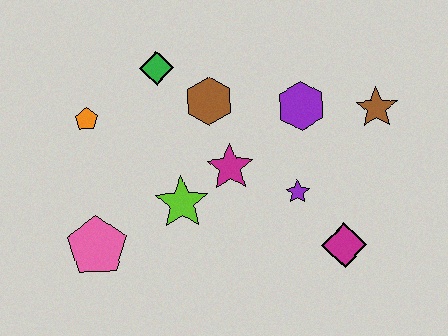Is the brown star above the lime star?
Yes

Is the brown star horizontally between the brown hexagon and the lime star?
No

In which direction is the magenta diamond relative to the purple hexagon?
The magenta diamond is below the purple hexagon.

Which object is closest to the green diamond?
The brown hexagon is closest to the green diamond.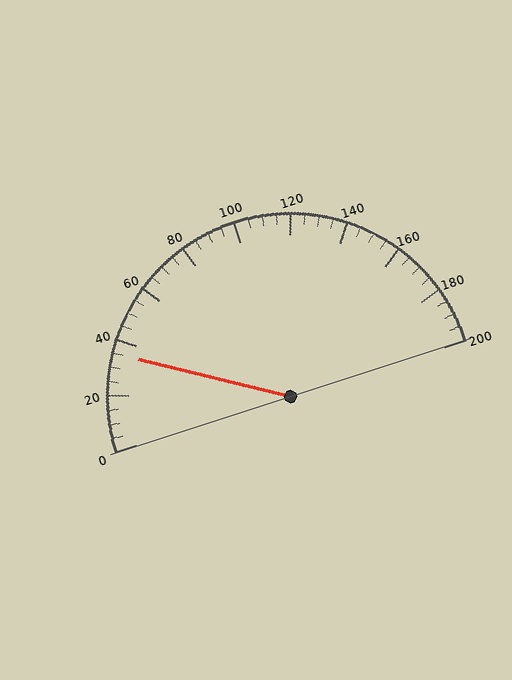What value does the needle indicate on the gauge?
The needle indicates approximately 35.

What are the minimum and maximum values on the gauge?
The gauge ranges from 0 to 200.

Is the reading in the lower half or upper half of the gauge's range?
The reading is in the lower half of the range (0 to 200).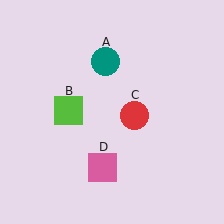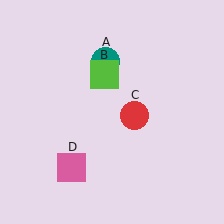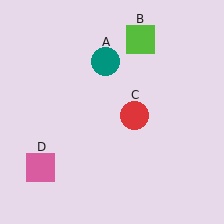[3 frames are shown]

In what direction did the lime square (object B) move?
The lime square (object B) moved up and to the right.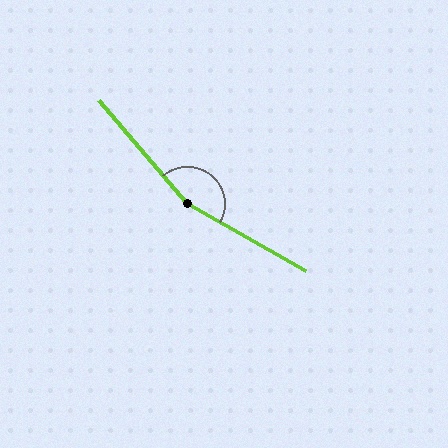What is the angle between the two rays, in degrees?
Approximately 160 degrees.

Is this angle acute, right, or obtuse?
It is obtuse.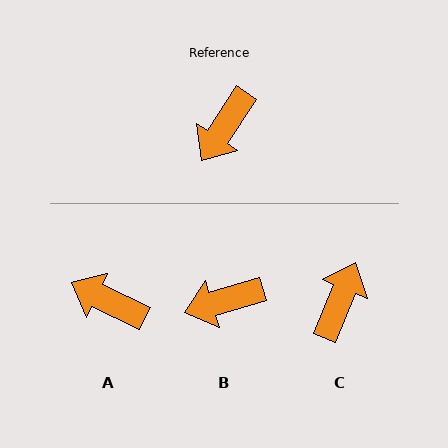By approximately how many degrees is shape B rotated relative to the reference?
Approximately 40 degrees clockwise.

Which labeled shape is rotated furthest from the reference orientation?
C, about 169 degrees away.